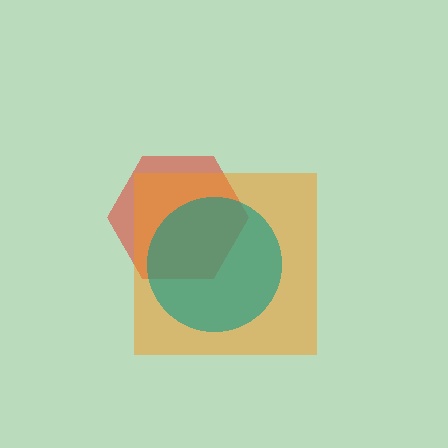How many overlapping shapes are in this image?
There are 3 overlapping shapes in the image.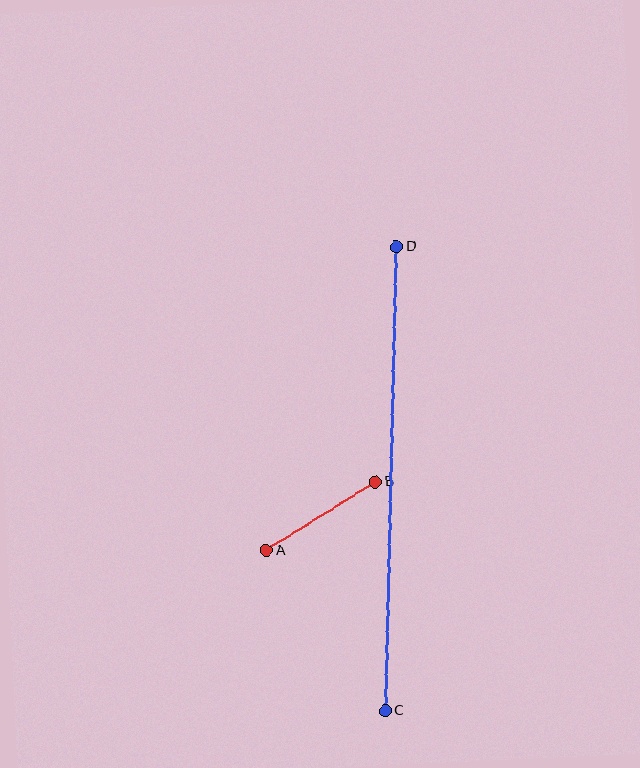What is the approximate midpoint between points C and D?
The midpoint is at approximately (391, 479) pixels.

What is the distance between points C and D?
The distance is approximately 464 pixels.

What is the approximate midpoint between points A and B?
The midpoint is at approximately (321, 516) pixels.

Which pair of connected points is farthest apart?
Points C and D are farthest apart.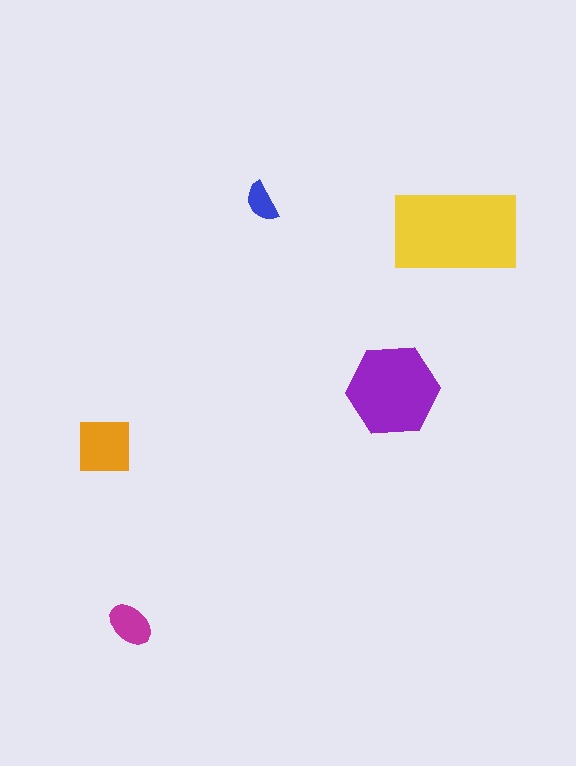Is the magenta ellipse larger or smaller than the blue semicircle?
Larger.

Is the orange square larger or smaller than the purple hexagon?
Smaller.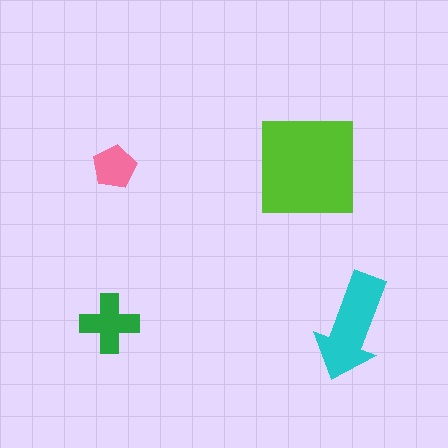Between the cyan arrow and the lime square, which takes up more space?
The lime square.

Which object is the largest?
The lime square.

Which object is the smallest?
The pink pentagon.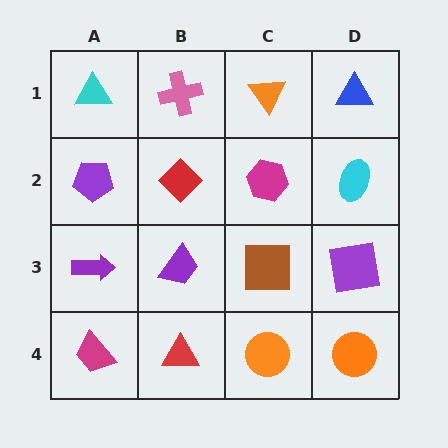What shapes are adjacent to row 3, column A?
A purple pentagon (row 2, column A), a magenta trapezoid (row 4, column A), a purple trapezoid (row 3, column B).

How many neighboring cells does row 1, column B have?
3.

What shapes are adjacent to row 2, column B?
A pink cross (row 1, column B), a purple trapezoid (row 3, column B), a purple pentagon (row 2, column A), a magenta hexagon (row 2, column C).